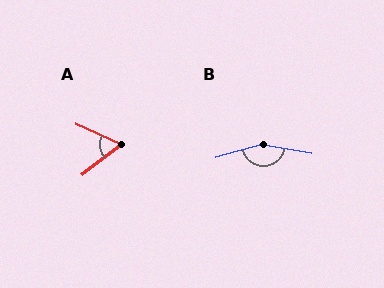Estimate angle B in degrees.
Approximately 154 degrees.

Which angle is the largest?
B, at approximately 154 degrees.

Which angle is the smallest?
A, at approximately 62 degrees.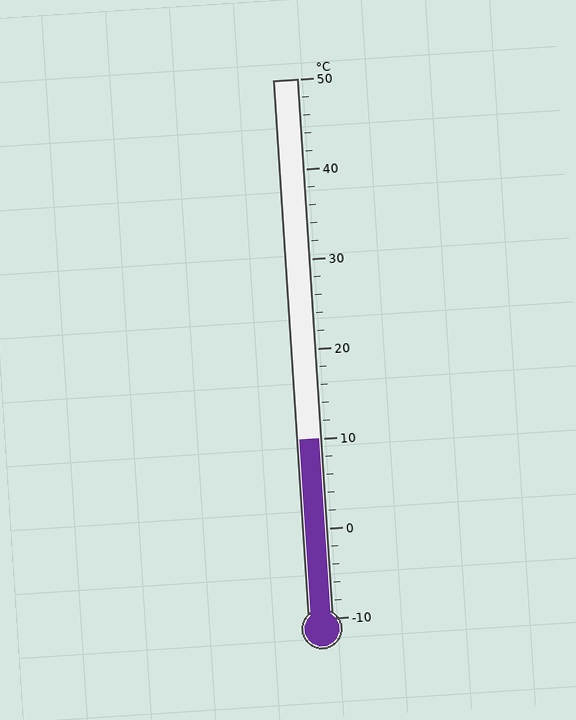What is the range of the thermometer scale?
The thermometer scale ranges from -10°C to 50°C.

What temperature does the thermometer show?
The thermometer shows approximately 10°C.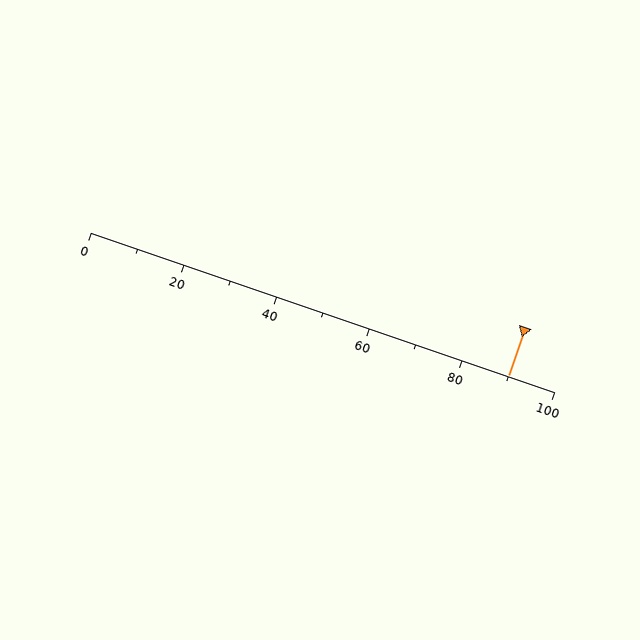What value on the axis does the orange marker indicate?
The marker indicates approximately 90.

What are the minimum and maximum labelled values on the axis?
The axis runs from 0 to 100.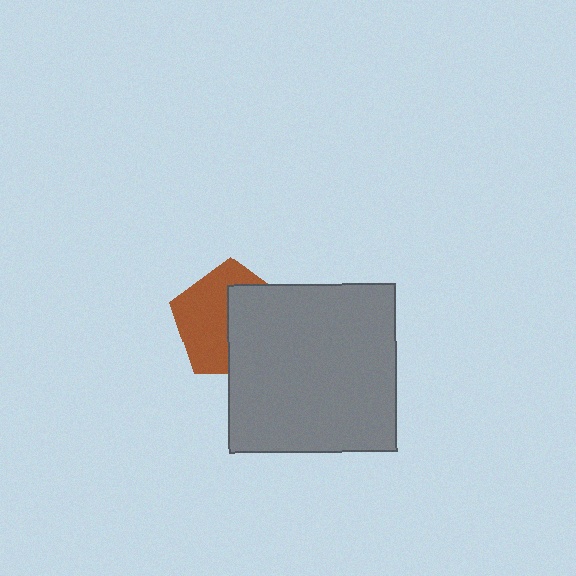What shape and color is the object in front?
The object in front is a gray square.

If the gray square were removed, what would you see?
You would see the complete brown pentagon.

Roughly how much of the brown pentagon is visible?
About half of it is visible (roughly 52%).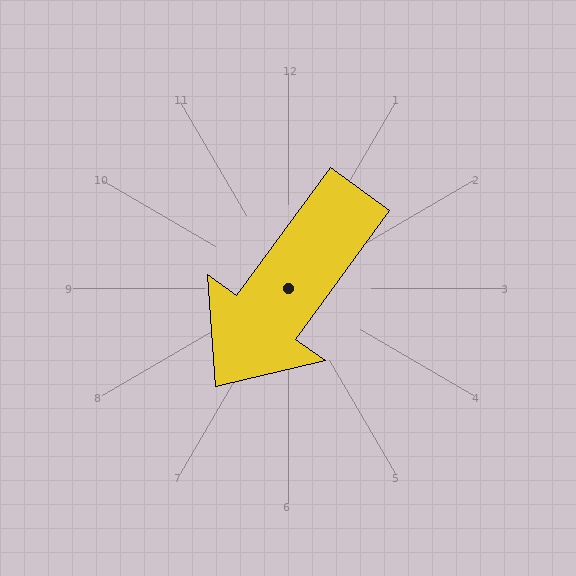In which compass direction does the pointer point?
Southwest.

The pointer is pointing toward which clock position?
Roughly 7 o'clock.